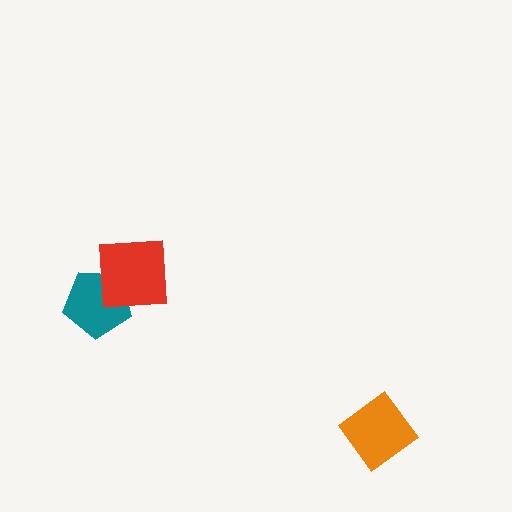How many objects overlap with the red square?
1 object overlaps with the red square.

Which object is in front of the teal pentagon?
The red square is in front of the teal pentagon.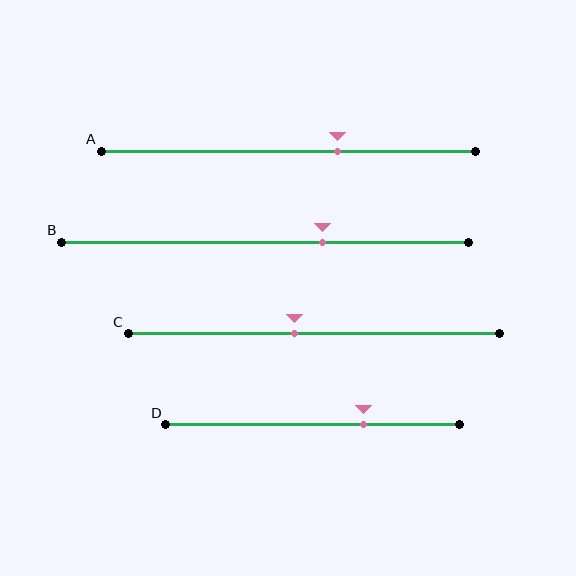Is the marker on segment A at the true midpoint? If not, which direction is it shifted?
No, the marker on segment A is shifted to the right by about 13% of the segment length.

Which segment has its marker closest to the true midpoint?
Segment C has its marker closest to the true midpoint.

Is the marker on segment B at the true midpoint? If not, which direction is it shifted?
No, the marker on segment B is shifted to the right by about 14% of the segment length.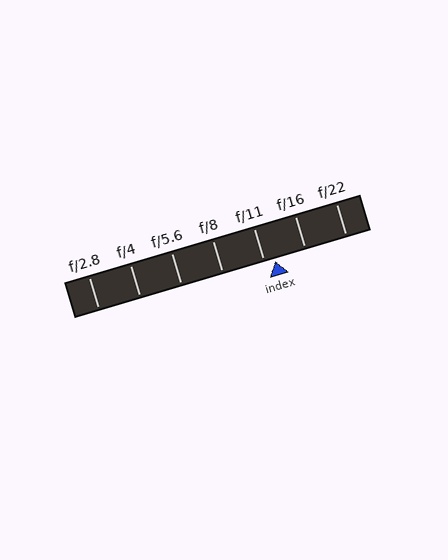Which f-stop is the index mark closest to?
The index mark is closest to f/11.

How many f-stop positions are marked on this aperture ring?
There are 7 f-stop positions marked.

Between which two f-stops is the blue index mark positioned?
The index mark is between f/11 and f/16.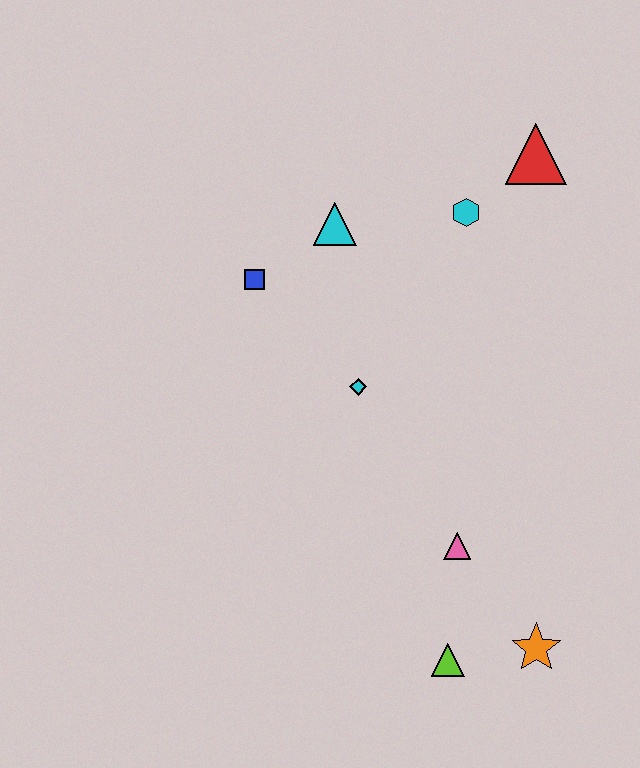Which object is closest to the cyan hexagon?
The red triangle is closest to the cyan hexagon.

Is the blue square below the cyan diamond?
No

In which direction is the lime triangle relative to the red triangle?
The lime triangle is below the red triangle.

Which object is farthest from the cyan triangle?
The orange star is farthest from the cyan triangle.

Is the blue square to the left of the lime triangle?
Yes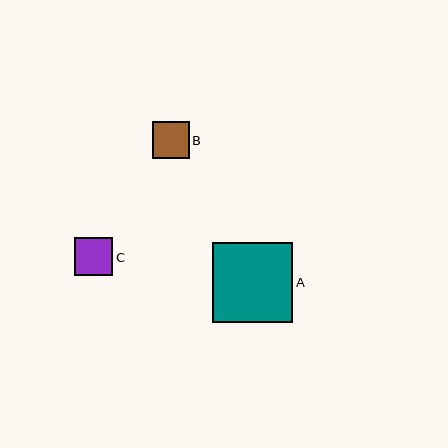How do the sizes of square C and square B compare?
Square C and square B are approximately the same size.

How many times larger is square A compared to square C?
Square A is approximately 2.1 times the size of square C.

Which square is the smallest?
Square B is the smallest with a size of approximately 37 pixels.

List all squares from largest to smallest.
From largest to smallest: A, C, B.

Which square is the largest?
Square A is the largest with a size of approximately 80 pixels.